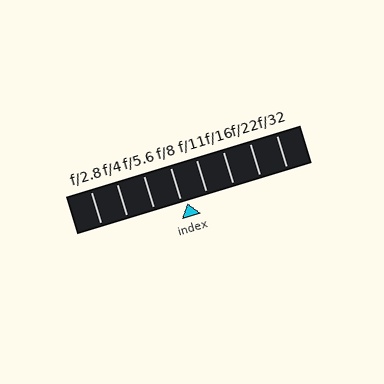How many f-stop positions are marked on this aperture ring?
There are 8 f-stop positions marked.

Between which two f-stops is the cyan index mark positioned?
The index mark is between f/8 and f/11.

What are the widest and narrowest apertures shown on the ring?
The widest aperture shown is f/2.8 and the narrowest is f/32.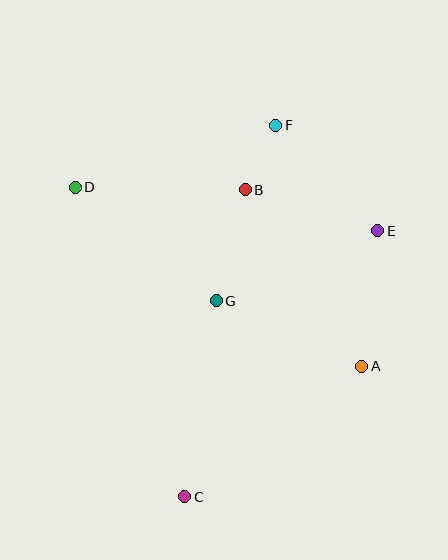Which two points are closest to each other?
Points B and F are closest to each other.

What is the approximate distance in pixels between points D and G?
The distance between D and G is approximately 182 pixels.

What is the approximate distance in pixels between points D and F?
The distance between D and F is approximately 211 pixels.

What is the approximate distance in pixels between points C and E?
The distance between C and E is approximately 328 pixels.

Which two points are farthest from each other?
Points C and F are farthest from each other.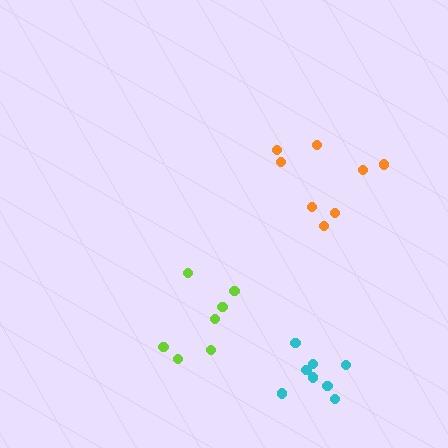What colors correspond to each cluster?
The clusters are colored: lime, orange, cyan.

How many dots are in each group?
Group 1: 7 dots, Group 2: 8 dots, Group 3: 8 dots (23 total).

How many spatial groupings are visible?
There are 3 spatial groupings.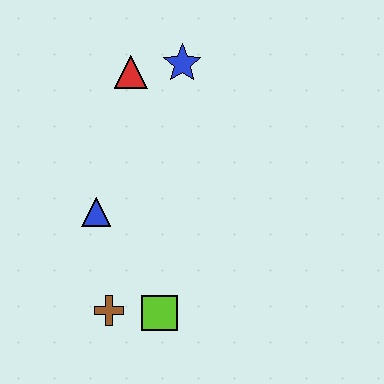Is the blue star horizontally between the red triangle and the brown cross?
No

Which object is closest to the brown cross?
The lime square is closest to the brown cross.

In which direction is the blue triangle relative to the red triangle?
The blue triangle is below the red triangle.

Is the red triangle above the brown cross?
Yes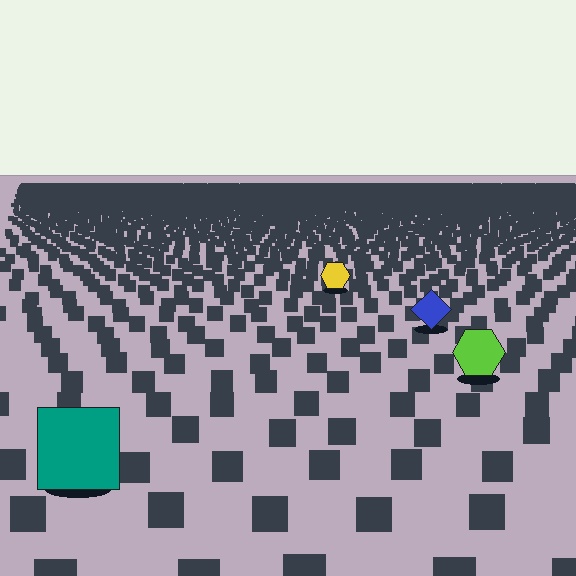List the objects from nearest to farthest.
From nearest to farthest: the teal square, the lime hexagon, the blue diamond, the yellow hexagon.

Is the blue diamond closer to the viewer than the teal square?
No. The teal square is closer — you can tell from the texture gradient: the ground texture is coarser near it.